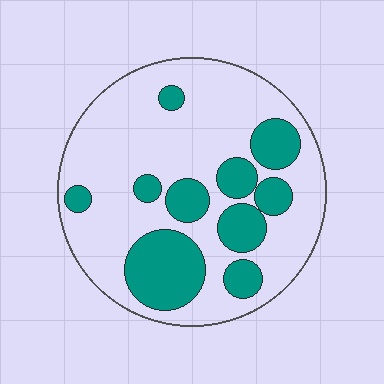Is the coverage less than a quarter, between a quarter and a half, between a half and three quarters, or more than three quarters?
Between a quarter and a half.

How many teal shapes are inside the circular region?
10.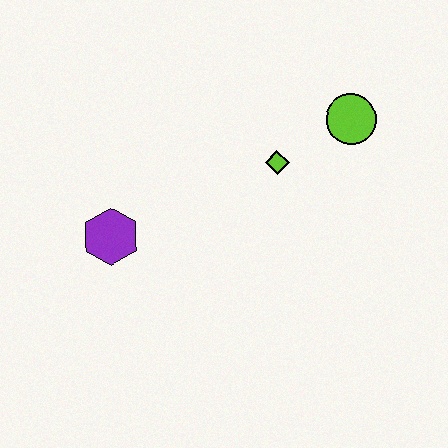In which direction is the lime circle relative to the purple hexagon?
The lime circle is to the right of the purple hexagon.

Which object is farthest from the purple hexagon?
The lime circle is farthest from the purple hexagon.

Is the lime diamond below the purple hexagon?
No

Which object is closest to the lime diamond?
The lime circle is closest to the lime diamond.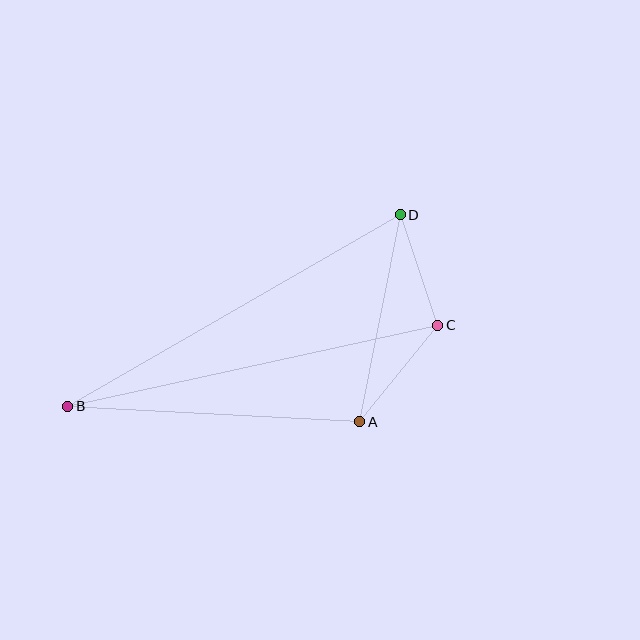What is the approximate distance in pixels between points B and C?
The distance between B and C is approximately 379 pixels.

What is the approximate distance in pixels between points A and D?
The distance between A and D is approximately 211 pixels.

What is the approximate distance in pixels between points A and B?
The distance between A and B is approximately 292 pixels.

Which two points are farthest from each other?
Points B and D are farthest from each other.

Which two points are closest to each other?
Points C and D are closest to each other.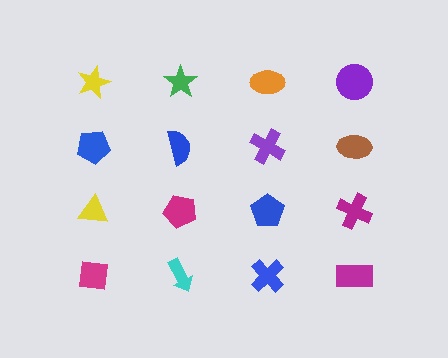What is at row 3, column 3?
A blue pentagon.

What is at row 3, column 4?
A magenta cross.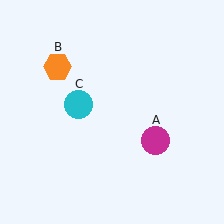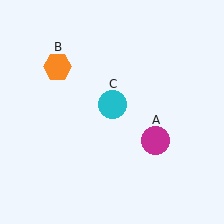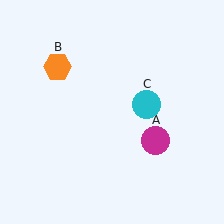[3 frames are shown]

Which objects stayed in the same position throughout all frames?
Magenta circle (object A) and orange hexagon (object B) remained stationary.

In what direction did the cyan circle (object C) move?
The cyan circle (object C) moved right.